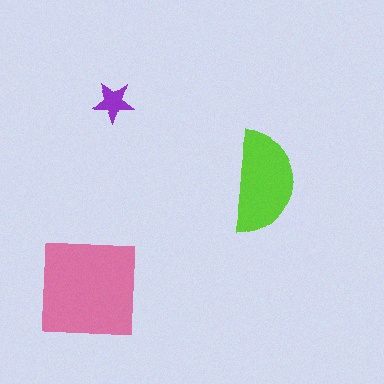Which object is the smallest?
The purple star.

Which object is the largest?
The pink square.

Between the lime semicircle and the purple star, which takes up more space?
The lime semicircle.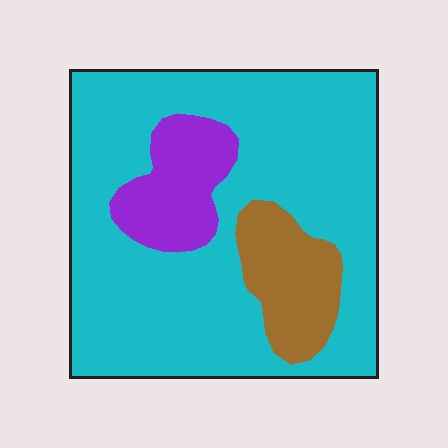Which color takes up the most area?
Cyan, at roughly 75%.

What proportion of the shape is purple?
Purple takes up about one eighth (1/8) of the shape.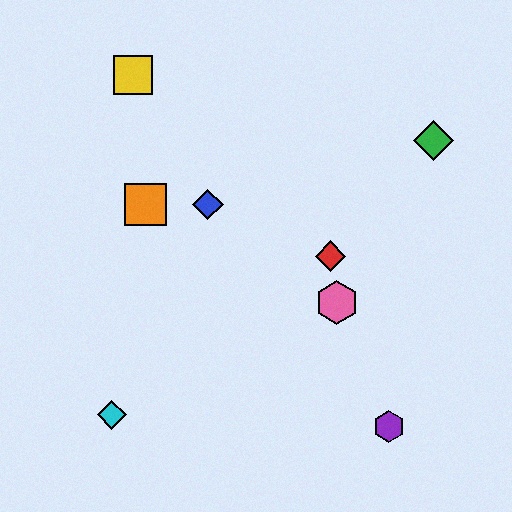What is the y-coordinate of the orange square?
The orange square is at y≈205.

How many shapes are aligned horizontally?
2 shapes (the blue diamond, the orange square) are aligned horizontally.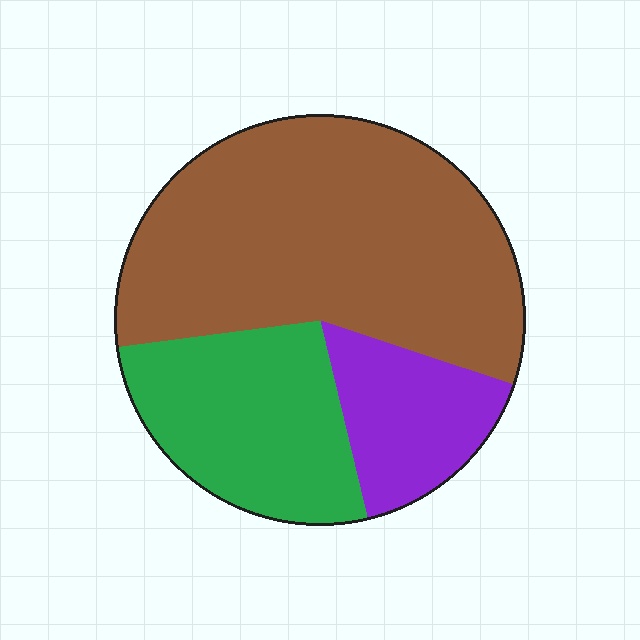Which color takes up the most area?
Brown, at roughly 55%.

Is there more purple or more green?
Green.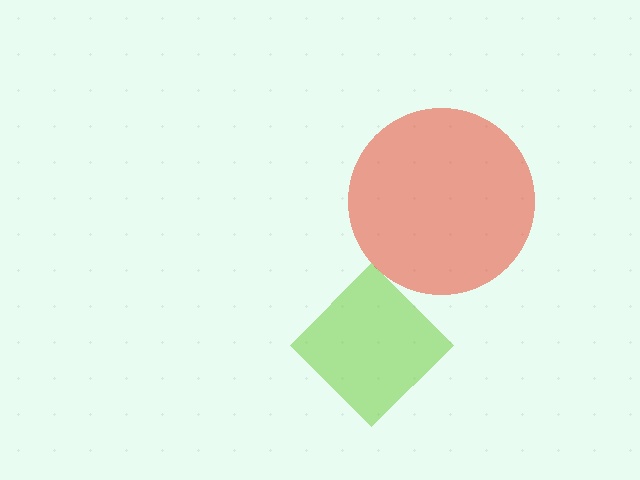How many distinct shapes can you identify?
There are 2 distinct shapes: a lime diamond, a red circle.